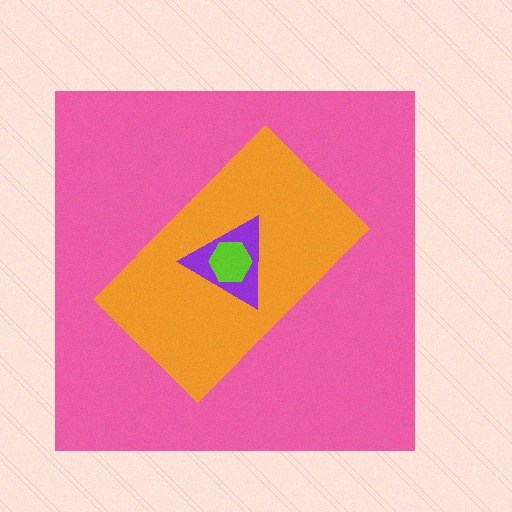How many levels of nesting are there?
4.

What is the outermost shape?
The pink square.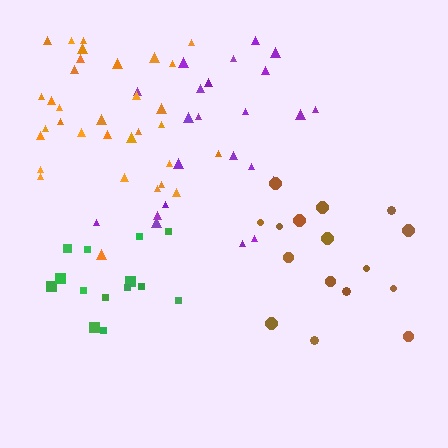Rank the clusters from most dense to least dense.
green, orange, purple, brown.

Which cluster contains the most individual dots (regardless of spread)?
Orange (33).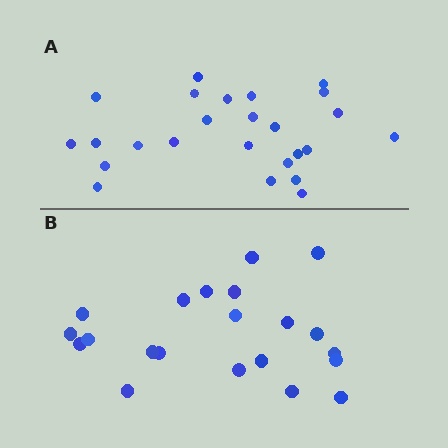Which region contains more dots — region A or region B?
Region A (the top region) has more dots.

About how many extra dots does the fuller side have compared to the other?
Region A has about 4 more dots than region B.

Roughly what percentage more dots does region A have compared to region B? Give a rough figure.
About 20% more.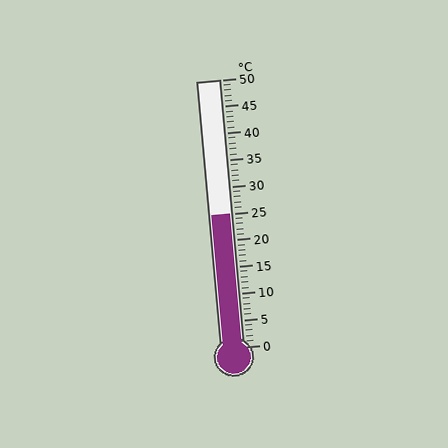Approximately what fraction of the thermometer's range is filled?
The thermometer is filled to approximately 50% of its range.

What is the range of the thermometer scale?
The thermometer scale ranges from 0°C to 50°C.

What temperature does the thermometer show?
The thermometer shows approximately 25°C.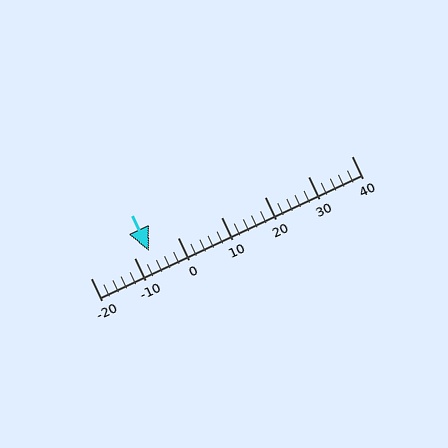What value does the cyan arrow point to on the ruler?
The cyan arrow points to approximately -7.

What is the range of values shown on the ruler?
The ruler shows values from -20 to 40.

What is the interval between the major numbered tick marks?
The major tick marks are spaced 10 units apart.